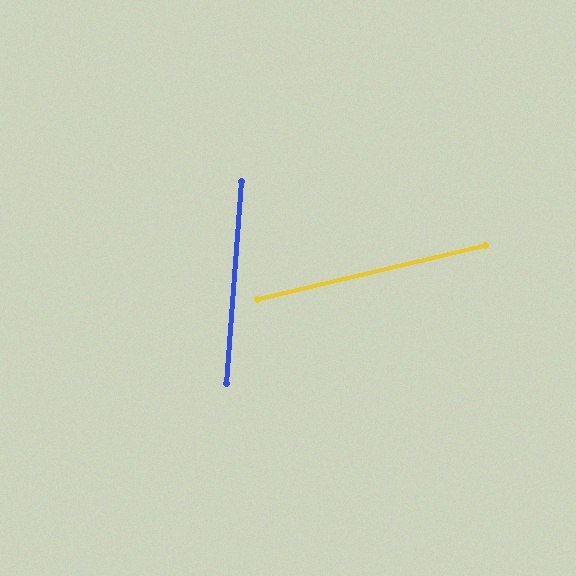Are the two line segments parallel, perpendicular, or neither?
Neither parallel nor perpendicular — they differ by about 73°.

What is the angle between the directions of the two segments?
Approximately 73 degrees.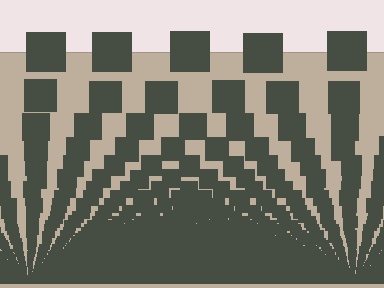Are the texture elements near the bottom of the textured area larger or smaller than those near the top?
Smaller. The gradient is inverted — elements near the bottom are smaller and denser.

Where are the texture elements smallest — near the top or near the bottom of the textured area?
Near the bottom.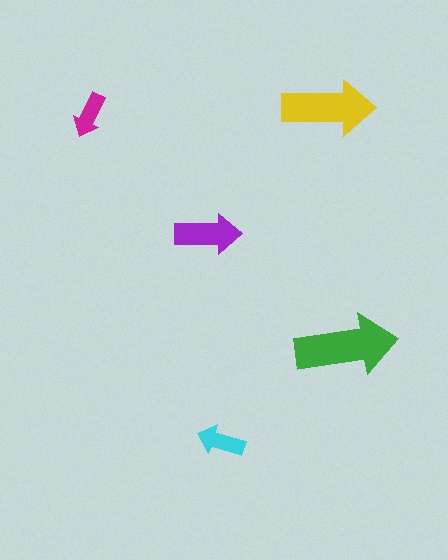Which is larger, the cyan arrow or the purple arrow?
The purple one.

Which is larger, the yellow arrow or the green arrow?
The green one.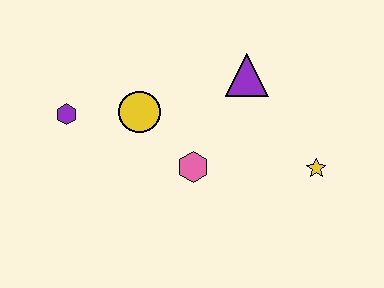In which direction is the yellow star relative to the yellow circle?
The yellow star is to the right of the yellow circle.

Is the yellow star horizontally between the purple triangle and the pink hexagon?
No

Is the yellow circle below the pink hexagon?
No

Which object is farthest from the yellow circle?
The yellow star is farthest from the yellow circle.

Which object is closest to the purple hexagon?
The yellow circle is closest to the purple hexagon.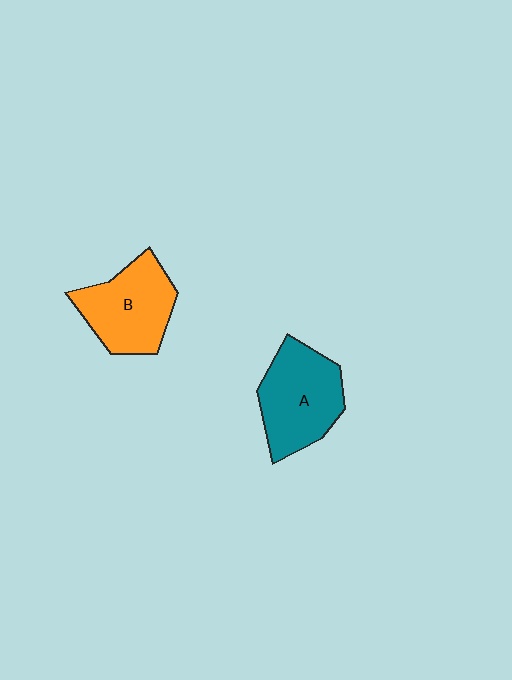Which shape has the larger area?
Shape A (teal).